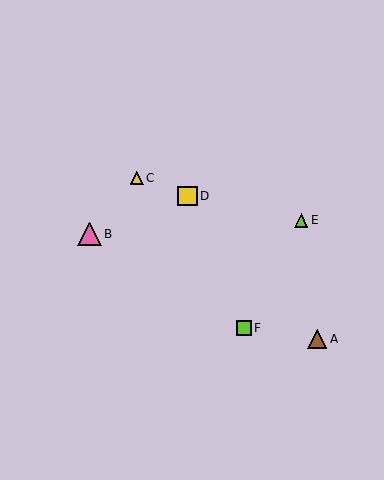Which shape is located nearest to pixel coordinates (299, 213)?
The lime triangle (labeled E) at (301, 220) is nearest to that location.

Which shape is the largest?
The pink triangle (labeled B) is the largest.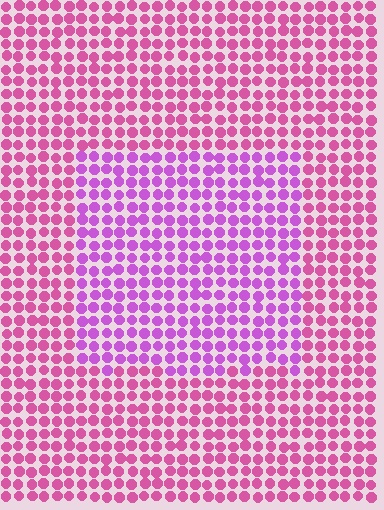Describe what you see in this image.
The image is filled with small pink elements in a uniform arrangement. A rectangle-shaped region is visible where the elements are tinted to a slightly different hue, forming a subtle color boundary.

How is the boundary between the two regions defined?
The boundary is defined purely by a slight shift in hue (about 31 degrees). Spacing, size, and orientation are identical on both sides.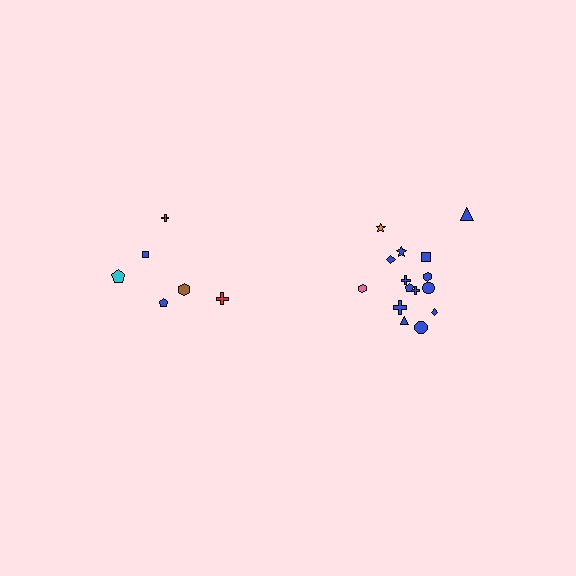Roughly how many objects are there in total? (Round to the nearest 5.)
Roughly 20 objects in total.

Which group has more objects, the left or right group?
The right group.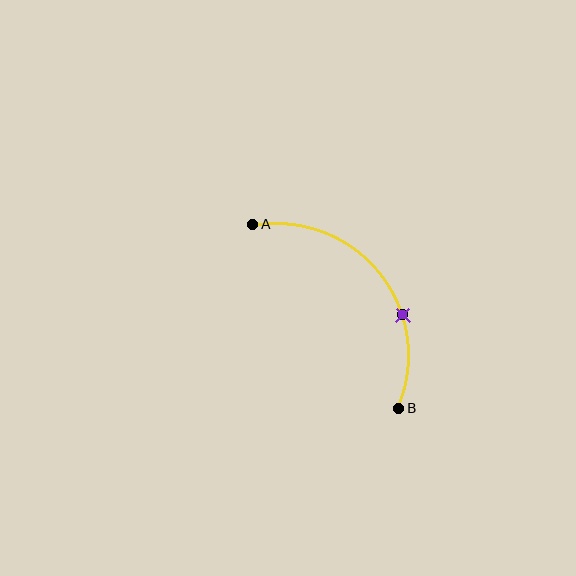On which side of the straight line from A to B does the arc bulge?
The arc bulges above and to the right of the straight line connecting A and B.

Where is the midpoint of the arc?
The arc midpoint is the point on the curve farthest from the straight line joining A and B. It sits above and to the right of that line.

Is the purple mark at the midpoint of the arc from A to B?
No. The purple mark lies on the arc but is closer to endpoint B. The arc midpoint would be at the point on the curve equidistant along the arc from both A and B.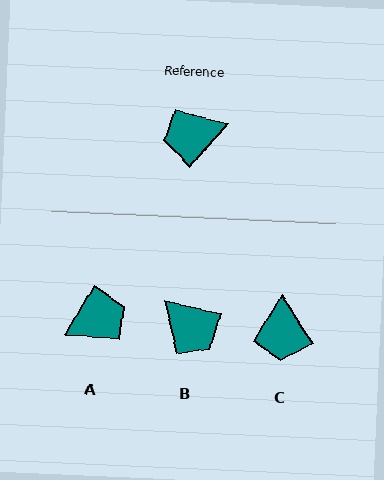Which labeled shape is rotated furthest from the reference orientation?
A, about 170 degrees away.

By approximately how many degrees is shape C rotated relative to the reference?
Approximately 74 degrees counter-clockwise.